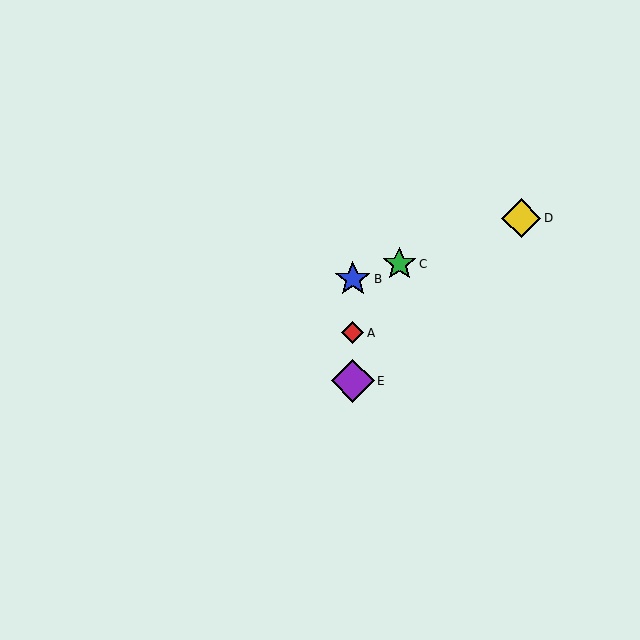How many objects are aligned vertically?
3 objects (A, B, E) are aligned vertically.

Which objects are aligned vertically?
Objects A, B, E are aligned vertically.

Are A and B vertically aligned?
Yes, both are at x≈353.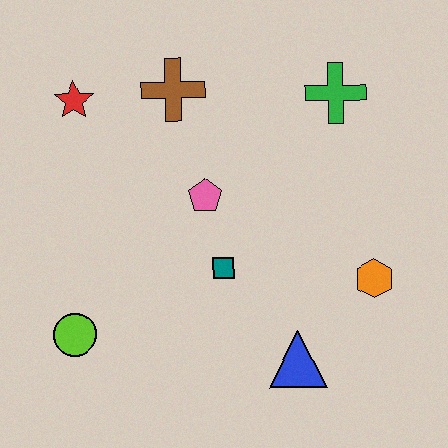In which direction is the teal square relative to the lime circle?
The teal square is to the right of the lime circle.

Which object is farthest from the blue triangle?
The red star is farthest from the blue triangle.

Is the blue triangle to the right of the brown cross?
Yes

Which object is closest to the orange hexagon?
The blue triangle is closest to the orange hexagon.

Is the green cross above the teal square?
Yes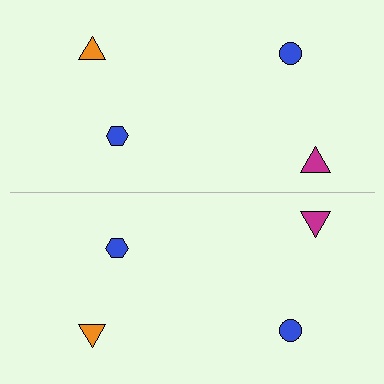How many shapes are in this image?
There are 8 shapes in this image.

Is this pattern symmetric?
Yes, this pattern has bilateral (reflection) symmetry.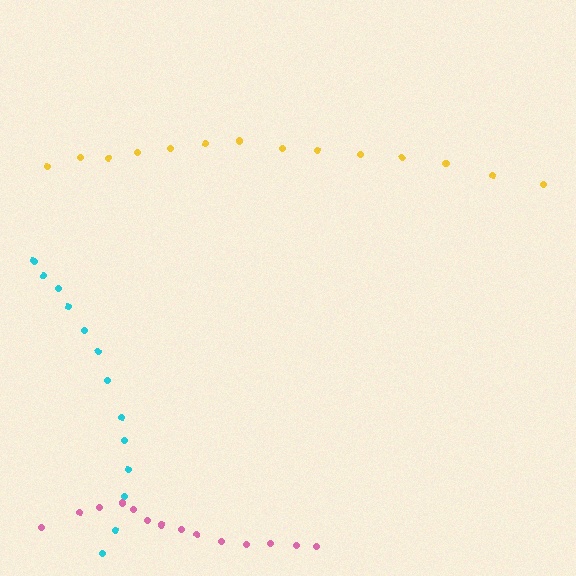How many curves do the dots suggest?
There are 3 distinct paths.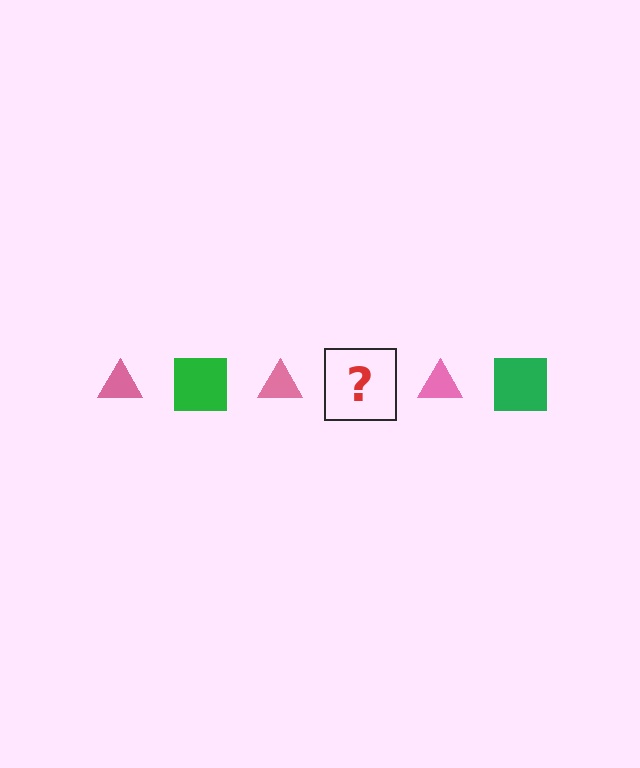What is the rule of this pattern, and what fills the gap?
The rule is that the pattern alternates between pink triangle and green square. The gap should be filled with a green square.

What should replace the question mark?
The question mark should be replaced with a green square.